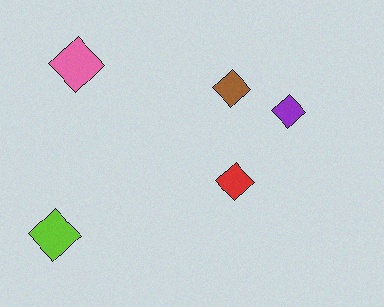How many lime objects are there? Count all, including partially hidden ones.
There is 1 lime object.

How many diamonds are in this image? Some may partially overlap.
There are 5 diamonds.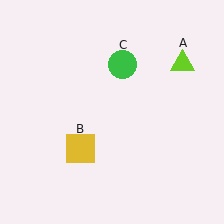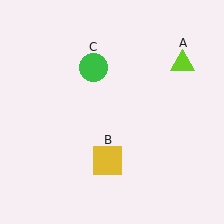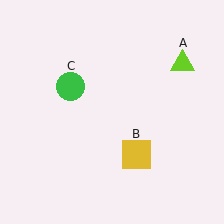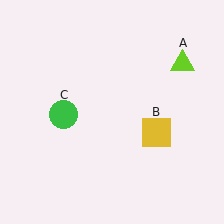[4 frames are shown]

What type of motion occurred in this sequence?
The yellow square (object B), green circle (object C) rotated counterclockwise around the center of the scene.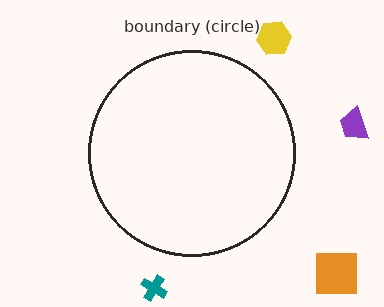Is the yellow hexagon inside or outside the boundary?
Outside.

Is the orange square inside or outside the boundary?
Outside.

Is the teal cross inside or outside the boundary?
Outside.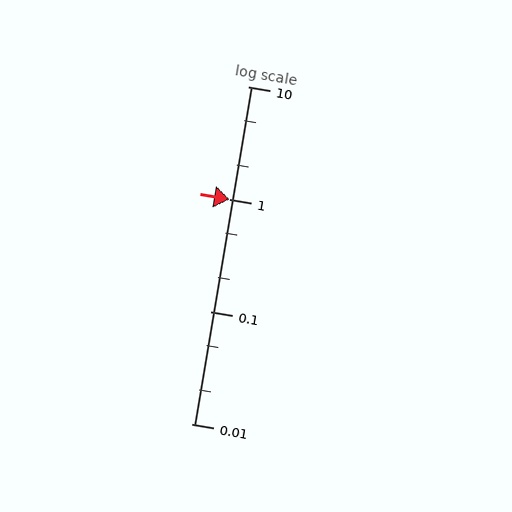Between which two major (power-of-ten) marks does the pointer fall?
The pointer is between 1 and 10.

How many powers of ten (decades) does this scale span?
The scale spans 3 decades, from 0.01 to 10.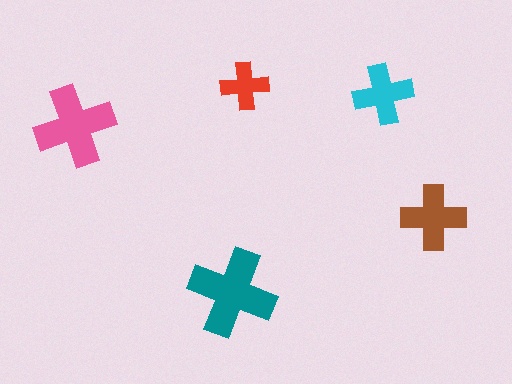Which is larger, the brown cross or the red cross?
The brown one.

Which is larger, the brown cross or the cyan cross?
The brown one.